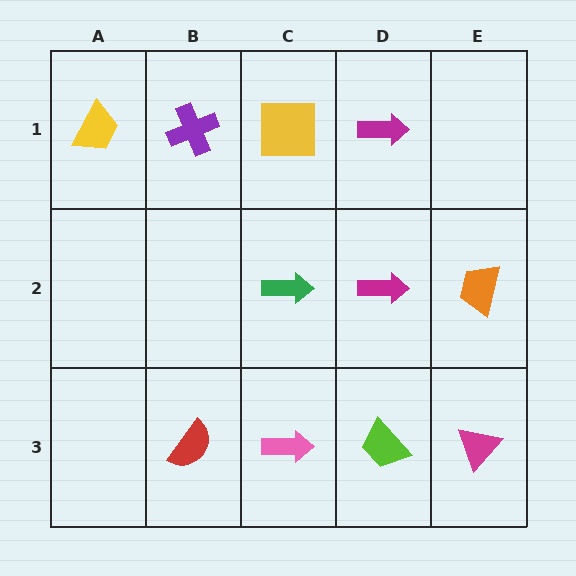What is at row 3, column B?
A red semicircle.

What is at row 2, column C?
A green arrow.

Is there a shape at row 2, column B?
No, that cell is empty.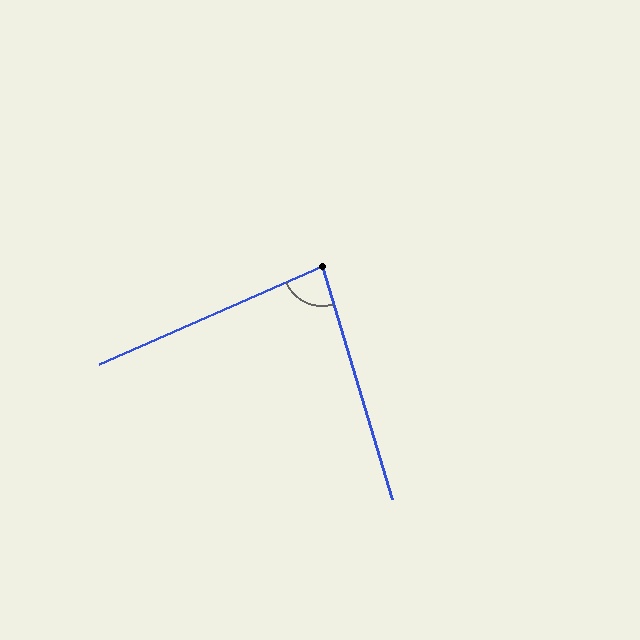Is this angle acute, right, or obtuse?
It is acute.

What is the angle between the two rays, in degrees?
Approximately 83 degrees.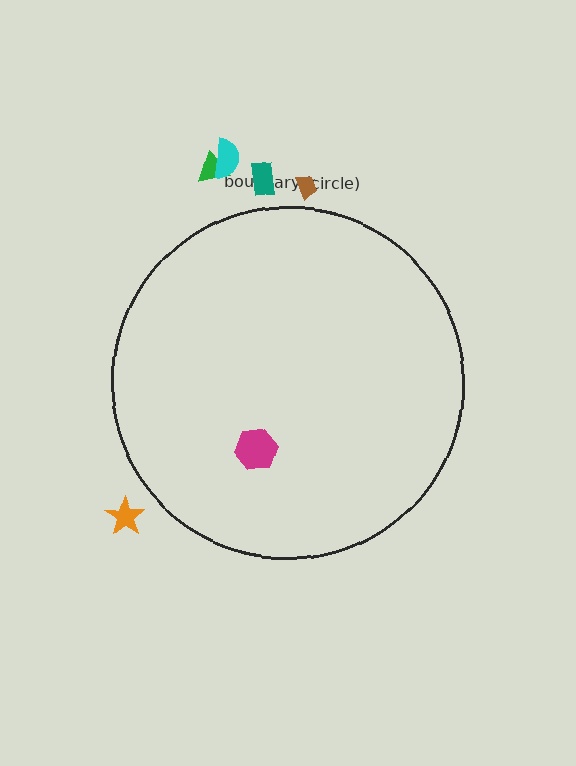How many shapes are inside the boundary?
1 inside, 5 outside.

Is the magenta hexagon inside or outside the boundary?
Inside.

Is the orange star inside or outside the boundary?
Outside.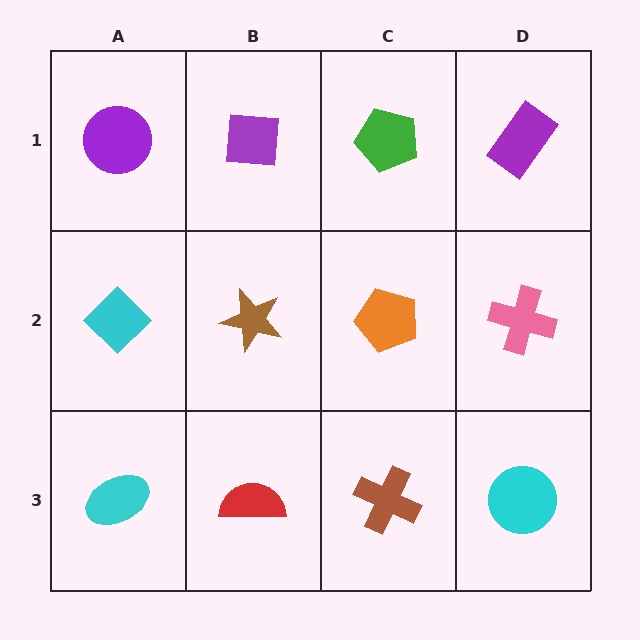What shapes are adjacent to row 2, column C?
A green pentagon (row 1, column C), a brown cross (row 3, column C), a brown star (row 2, column B), a pink cross (row 2, column D).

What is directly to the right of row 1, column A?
A purple square.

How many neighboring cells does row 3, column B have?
3.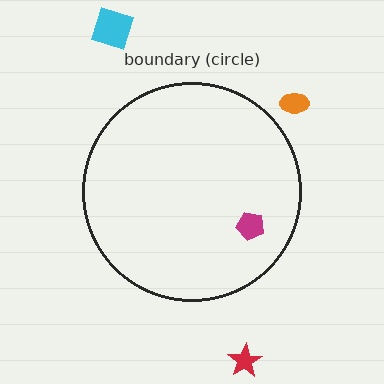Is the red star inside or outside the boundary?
Outside.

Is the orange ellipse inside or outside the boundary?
Outside.